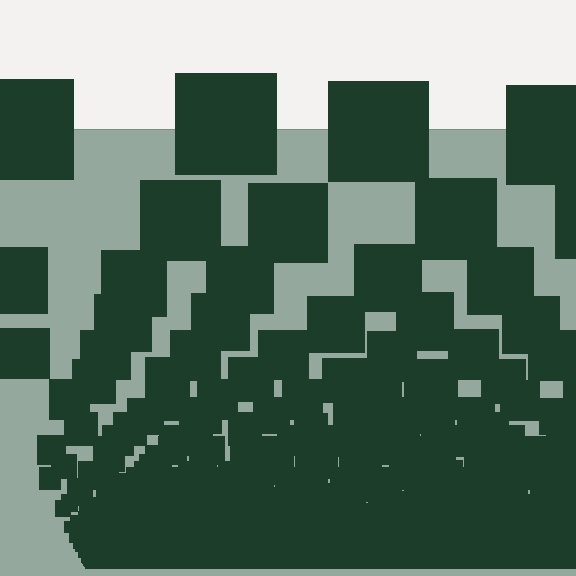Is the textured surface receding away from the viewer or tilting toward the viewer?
The surface appears to tilt toward the viewer. Texture elements get larger and sparser toward the top.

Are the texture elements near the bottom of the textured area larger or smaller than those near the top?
Smaller. The gradient is inverted — elements near the bottom are smaller and denser.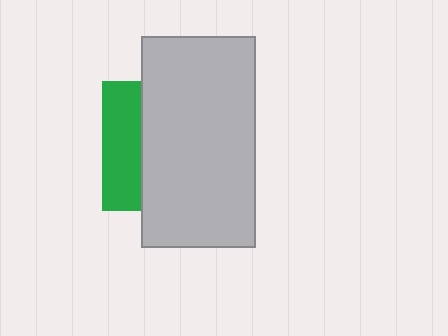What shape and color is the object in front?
The object in front is a light gray rectangle.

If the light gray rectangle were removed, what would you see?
You would see the complete green square.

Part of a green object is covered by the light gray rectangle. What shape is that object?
It is a square.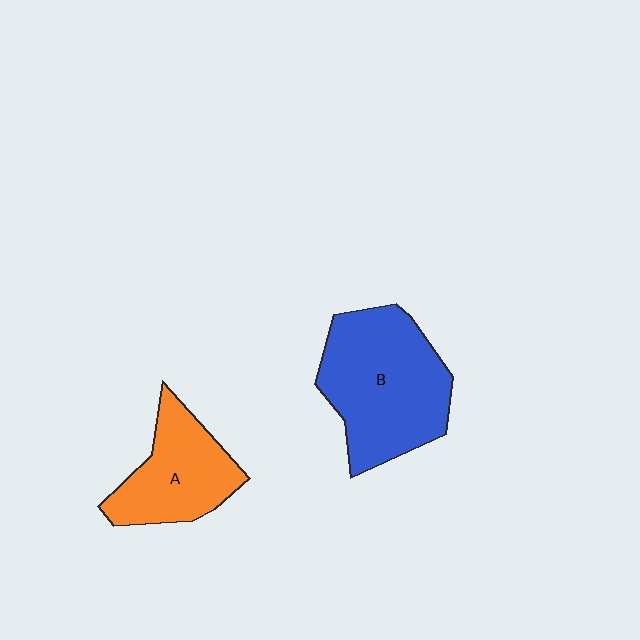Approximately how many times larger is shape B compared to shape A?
Approximately 1.5 times.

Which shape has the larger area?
Shape B (blue).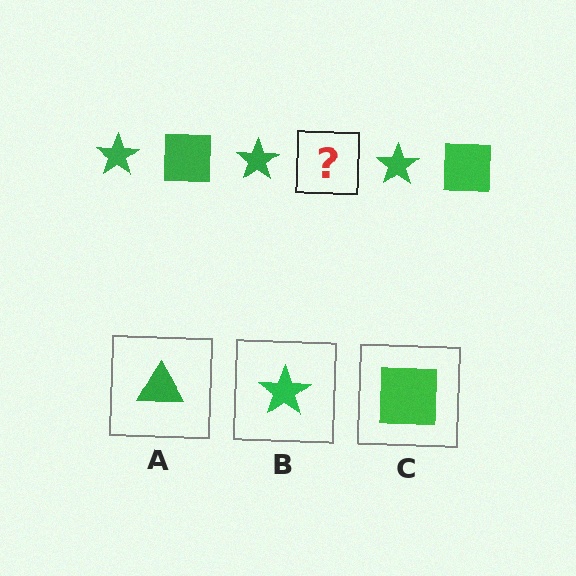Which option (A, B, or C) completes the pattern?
C.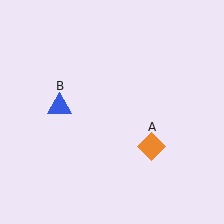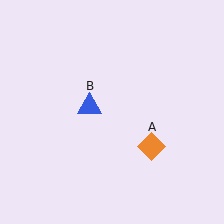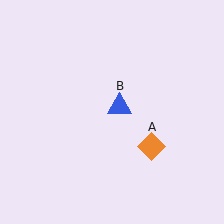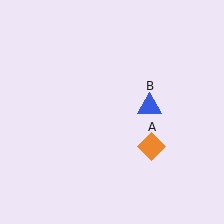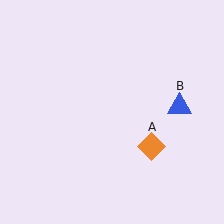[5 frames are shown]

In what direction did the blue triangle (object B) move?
The blue triangle (object B) moved right.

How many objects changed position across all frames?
1 object changed position: blue triangle (object B).